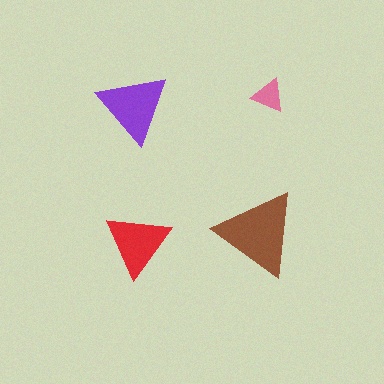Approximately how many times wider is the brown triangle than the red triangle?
About 1.5 times wider.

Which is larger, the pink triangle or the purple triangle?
The purple one.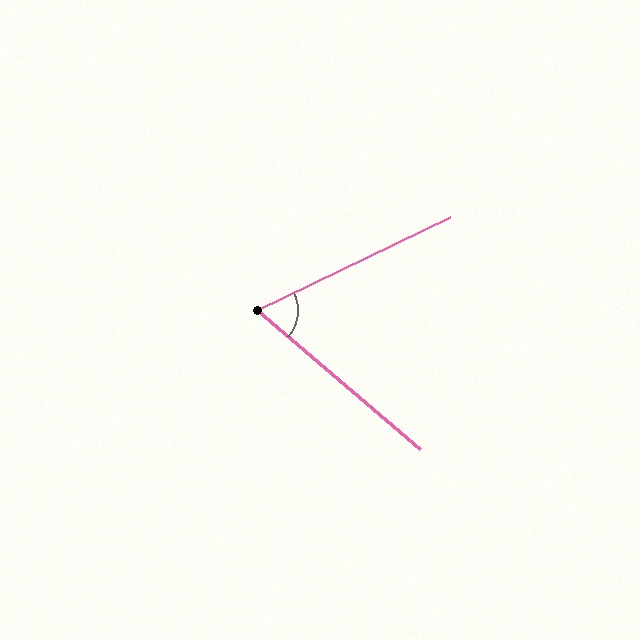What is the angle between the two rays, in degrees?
Approximately 66 degrees.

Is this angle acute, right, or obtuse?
It is acute.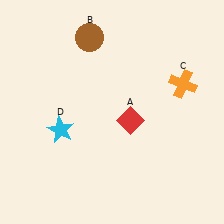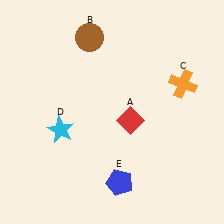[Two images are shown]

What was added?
A blue pentagon (E) was added in Image 2.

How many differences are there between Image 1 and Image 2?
There is 1 difference between the two images.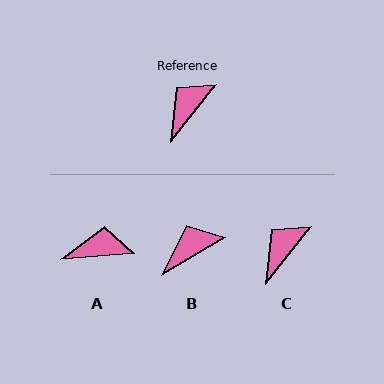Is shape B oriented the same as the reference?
No, it is off by about 21 degrees.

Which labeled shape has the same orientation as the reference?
C.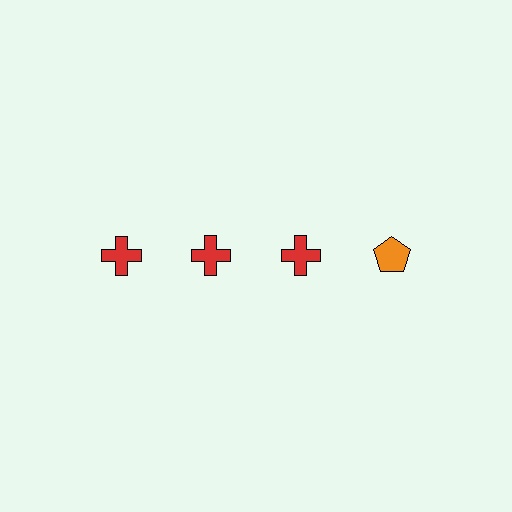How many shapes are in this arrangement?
There are 4 shapes arranged in a grid pattern.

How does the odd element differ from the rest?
It differs in both color (orange instead of red) and shape (pentagon instead of cross).